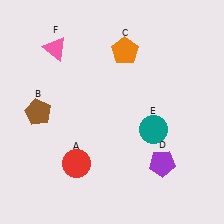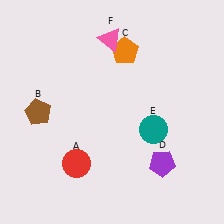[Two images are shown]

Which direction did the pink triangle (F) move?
The pink triangle (F) moved right.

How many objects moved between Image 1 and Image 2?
1 object moved between the two images.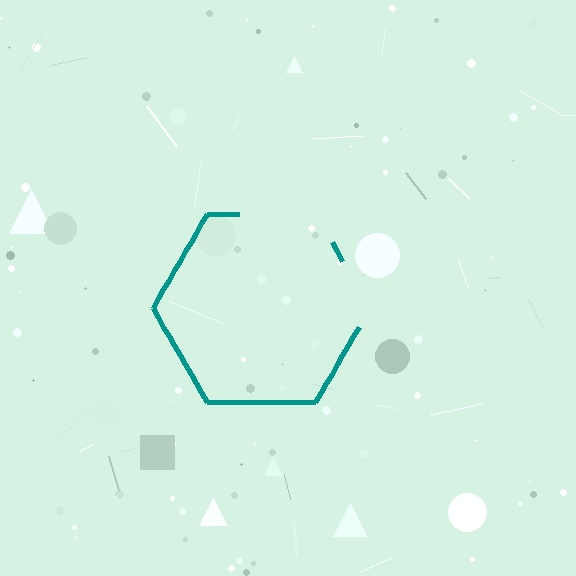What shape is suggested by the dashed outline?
The dashed outline suggests a hexagon.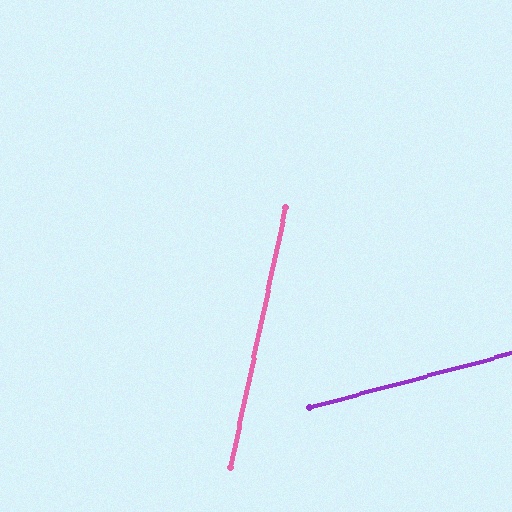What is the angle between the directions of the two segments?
Approximately 63 degrees.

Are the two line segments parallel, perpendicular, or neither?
Neither parallel nor perpendicular — they differ by about 63°.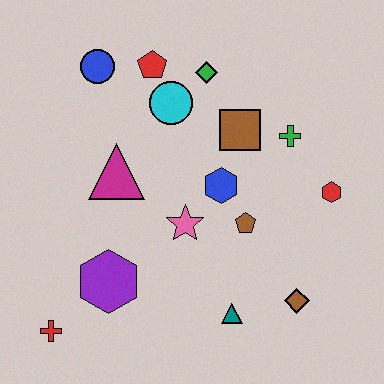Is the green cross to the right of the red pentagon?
Yes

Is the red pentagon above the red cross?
Yes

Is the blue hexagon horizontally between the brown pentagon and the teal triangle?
No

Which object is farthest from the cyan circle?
The red cross is farthest from the cyan circle.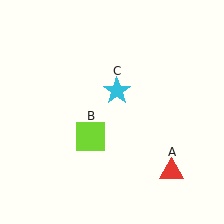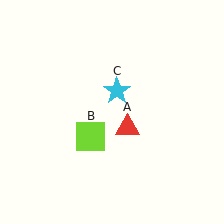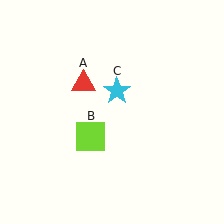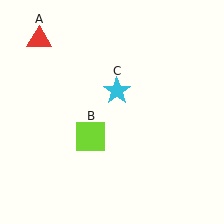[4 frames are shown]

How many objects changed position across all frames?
1 object changed position: red triangle (object A).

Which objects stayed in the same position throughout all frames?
Lime square (object B) and cyan star (object C) remained stationary.